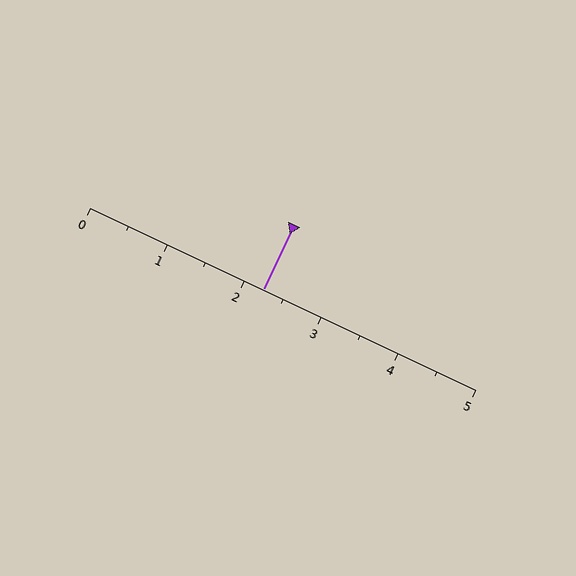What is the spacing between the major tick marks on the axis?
The major ticks are spaced 1 apart.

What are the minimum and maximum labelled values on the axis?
The axis runs from 0 to 5.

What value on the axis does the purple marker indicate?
The marker indicates approximately 2.2.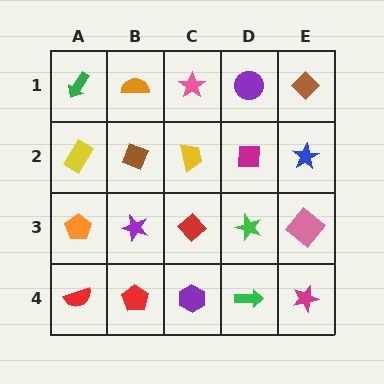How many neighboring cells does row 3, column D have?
4.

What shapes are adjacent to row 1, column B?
A brown diamond (row 2, column B), a green arrow (row 1, column A), a pink star (row 1, column C).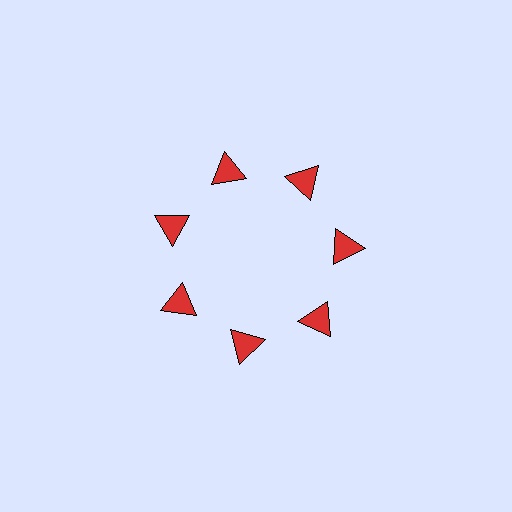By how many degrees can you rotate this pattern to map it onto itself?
The pattern maps onto itself every 51 degrees of rotation.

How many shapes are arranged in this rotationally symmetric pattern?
There are 7 shapes, arranged in 7 groups of 1.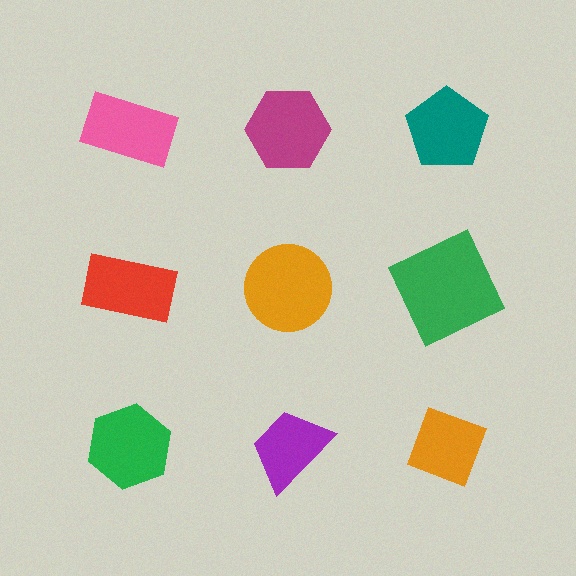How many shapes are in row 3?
3 shapes.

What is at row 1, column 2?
A magenta hexagon.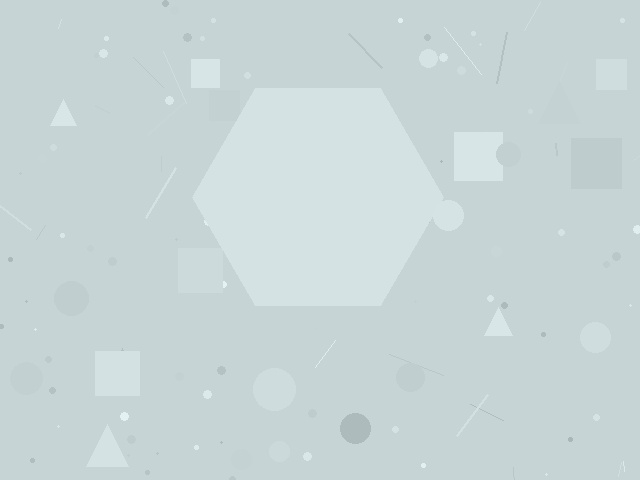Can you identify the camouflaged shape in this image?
The camouflaged shape is a hexagon.